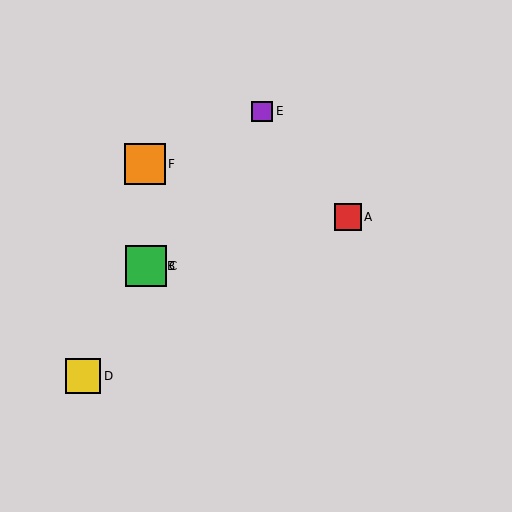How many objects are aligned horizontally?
2 objects (B, C) are aligned horizontally.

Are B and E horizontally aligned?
No, B is at y≈266 and E is at y≈111.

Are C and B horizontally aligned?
Yes, both are at y≈266.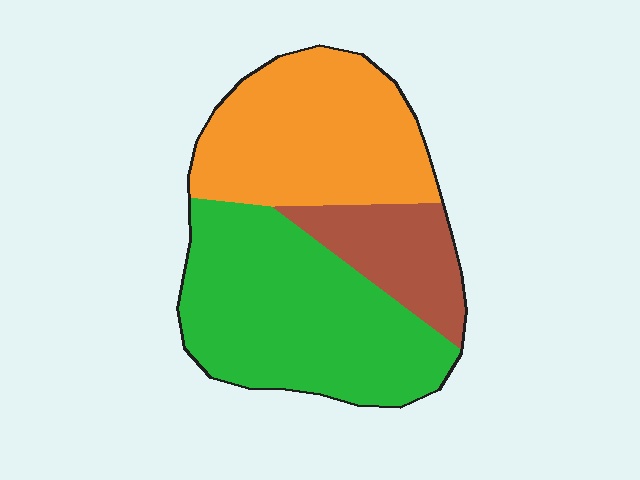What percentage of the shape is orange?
Orange covers about 35% of the shape.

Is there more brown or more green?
Green.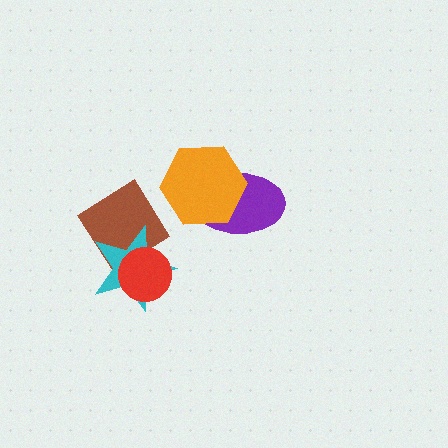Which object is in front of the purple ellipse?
The orange hexagon is in front of the purple ellipse.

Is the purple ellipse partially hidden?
Yes, it is partially covered by another shape.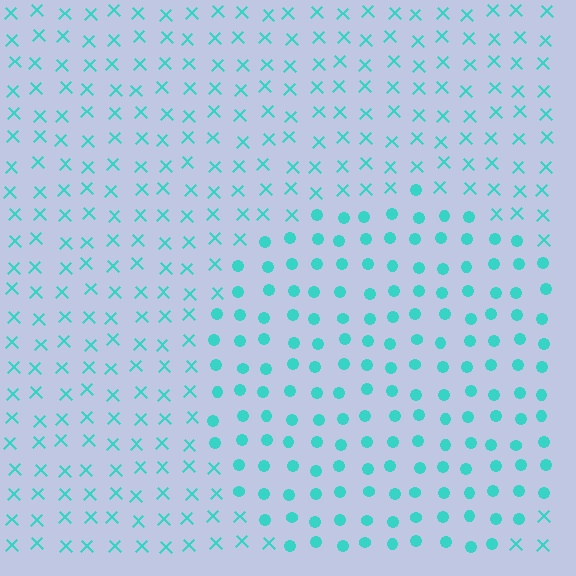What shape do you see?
I see a circle.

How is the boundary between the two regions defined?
The boundary is defined by a change in element shape: circles inside vs. X marks outside. All elements share the same color and spacing.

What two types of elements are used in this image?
The image uses circles inside the circle region and X marks outside it.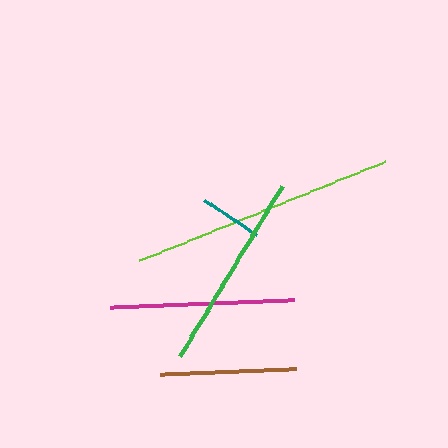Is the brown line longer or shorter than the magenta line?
The magenta line is longer than the brown line.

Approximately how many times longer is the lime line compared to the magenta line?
The lime line is approximately 1.4 times the length of the magenta line.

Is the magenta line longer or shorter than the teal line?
The magenta line is longer than the teal line.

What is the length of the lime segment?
The lime segment is approximately 264 pixels long.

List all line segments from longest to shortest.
From longest to shortest: lime, green, magenta, brown, teal.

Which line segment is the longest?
The lime line is the longest at approximately 264 pixels.